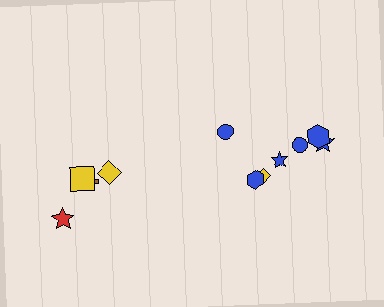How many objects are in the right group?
There are 7 objects.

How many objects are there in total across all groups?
There are 11 objects.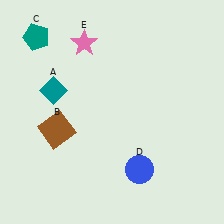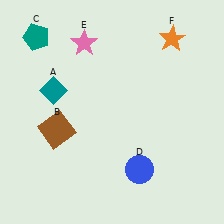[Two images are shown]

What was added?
An orange star (F) was added in Image 2.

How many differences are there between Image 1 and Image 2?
There is 1 difference between the two images.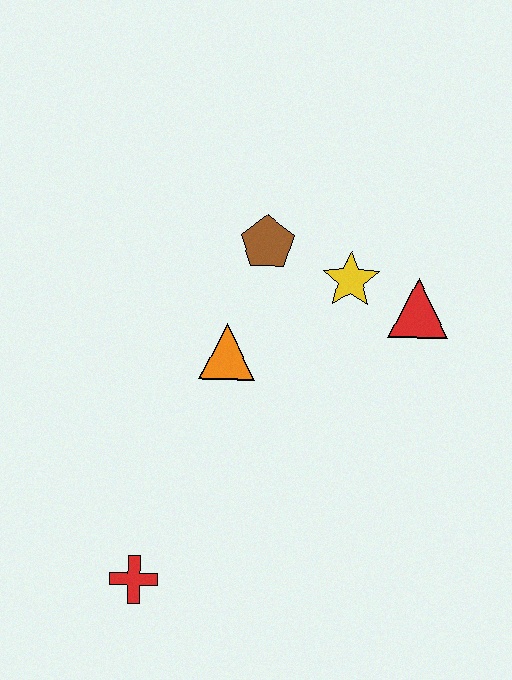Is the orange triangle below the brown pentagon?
Yes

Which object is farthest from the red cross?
The red triangle is farthest from the red cross.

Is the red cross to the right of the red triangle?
No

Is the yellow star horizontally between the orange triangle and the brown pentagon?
No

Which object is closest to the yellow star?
The red triangle is closest to the yellow star.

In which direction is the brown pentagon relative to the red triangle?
The brown pentagon is to the left of the red triangle.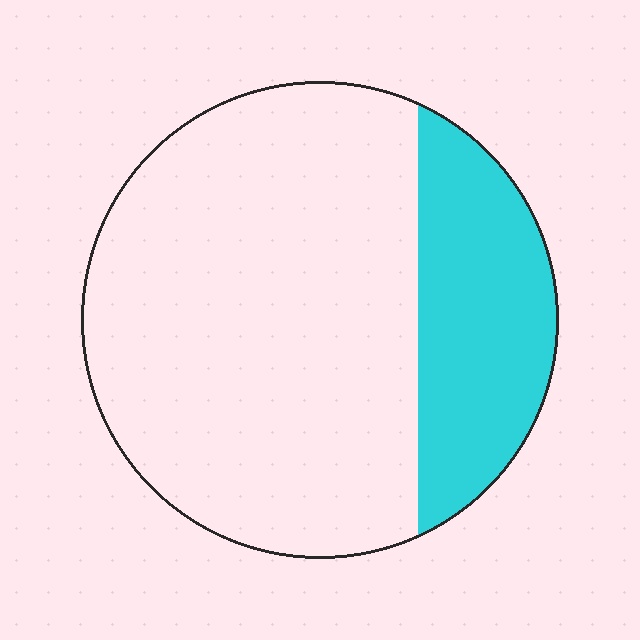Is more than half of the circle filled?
No.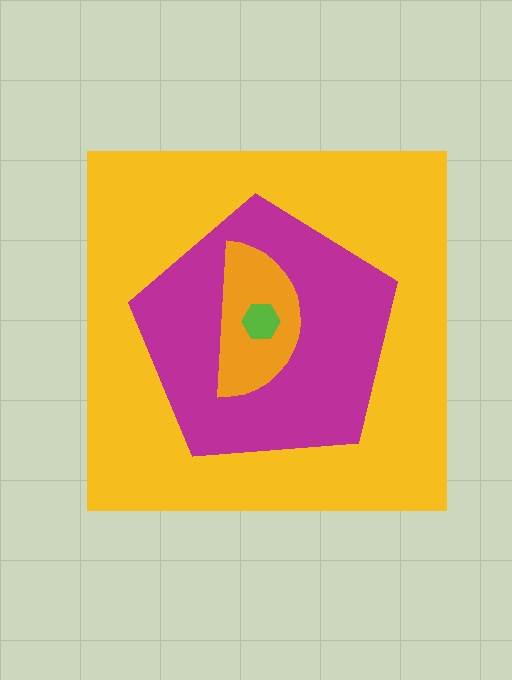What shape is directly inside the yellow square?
The magenta pentagon.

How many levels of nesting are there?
4.